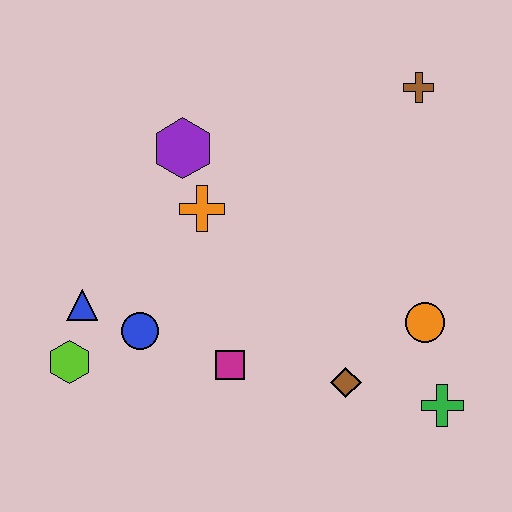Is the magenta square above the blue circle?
No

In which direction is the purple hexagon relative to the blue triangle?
The purple hexagon is above the blue triangle.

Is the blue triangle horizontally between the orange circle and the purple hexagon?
No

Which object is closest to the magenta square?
The blue circle is closest to the magenta square.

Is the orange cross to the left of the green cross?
Yes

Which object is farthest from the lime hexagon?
The brown cross is farthest from the lime hexagon.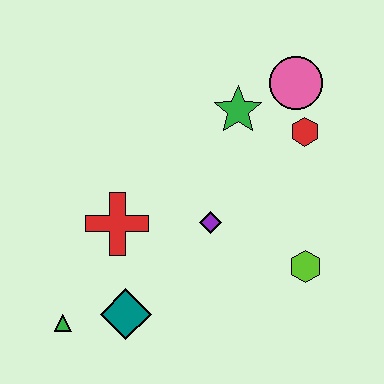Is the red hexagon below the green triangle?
No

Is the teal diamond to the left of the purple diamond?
Yes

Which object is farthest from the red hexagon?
The green triangle is farthest from the red hexagon.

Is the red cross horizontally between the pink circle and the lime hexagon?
No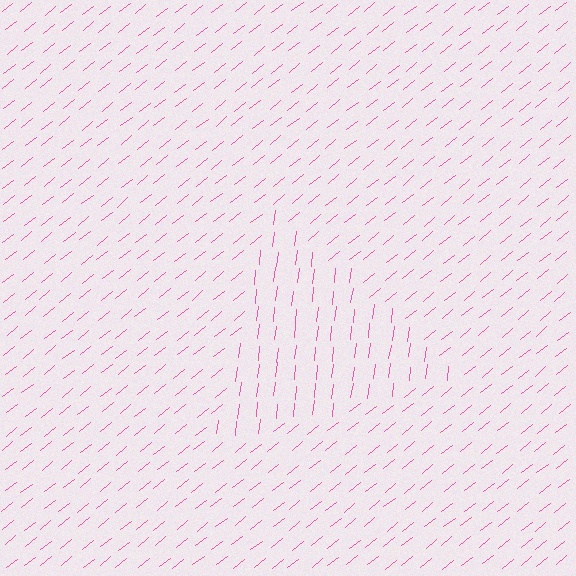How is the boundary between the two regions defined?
The boundary is defined purely by a change in line orientation (approximately 45 degrees difference). All lines are the same color and thickness.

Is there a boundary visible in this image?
Yes, there is a texture boundary formed by a change in line orientation.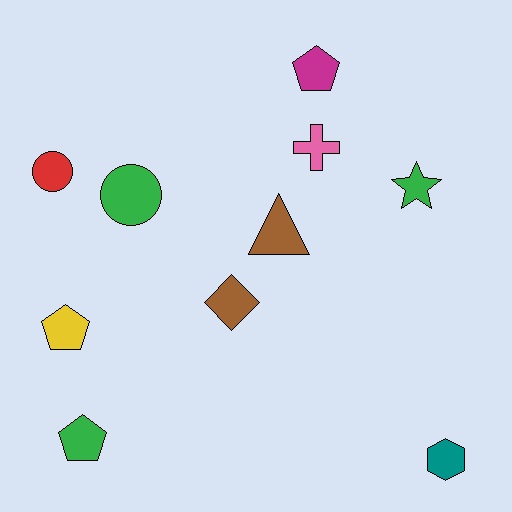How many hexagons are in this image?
There is 1 hexagon.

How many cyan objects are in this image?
There are no cyan objects.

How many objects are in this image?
There are 10 objects.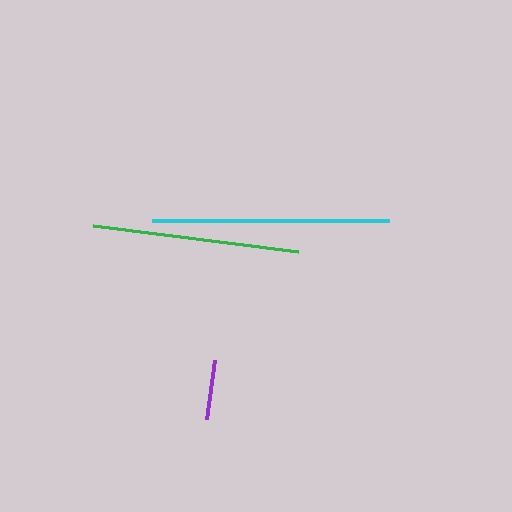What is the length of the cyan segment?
The cyan segment is approximately 237 pixels long.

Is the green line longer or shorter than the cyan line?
The cyan line is longer than the green line.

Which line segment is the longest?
The cyan line is the longest at approximately 237 pixels.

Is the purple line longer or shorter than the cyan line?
The cyan line is longer than the purple line.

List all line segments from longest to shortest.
From longest to shortest: cyan, green, purple.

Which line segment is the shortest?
The purple line is the shortest at approximately 60 pixels.